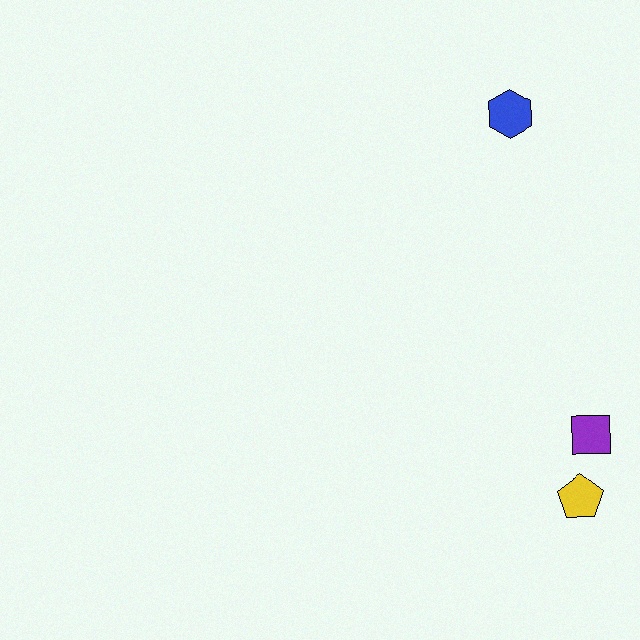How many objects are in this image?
There are 3 objects.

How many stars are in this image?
There are no stars.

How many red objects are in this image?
There are no red objects.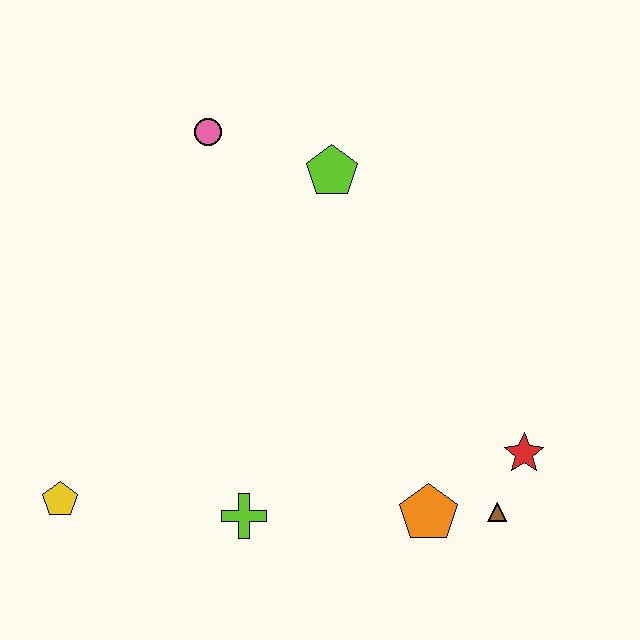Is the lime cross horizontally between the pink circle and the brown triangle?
Yes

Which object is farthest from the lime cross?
The pink circle is farthest from the lime cross.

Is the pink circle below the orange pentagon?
No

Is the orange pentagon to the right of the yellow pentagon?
Yes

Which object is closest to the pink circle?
The lime pentagon is closest to the pink circle.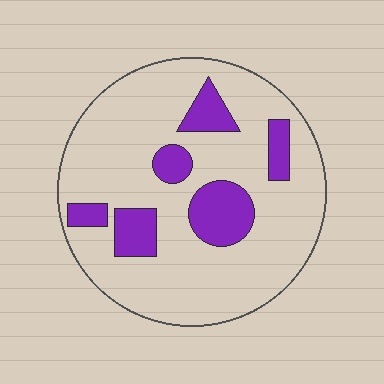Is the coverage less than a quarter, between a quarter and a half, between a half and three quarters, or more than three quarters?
Less than a quarter.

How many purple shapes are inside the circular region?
6.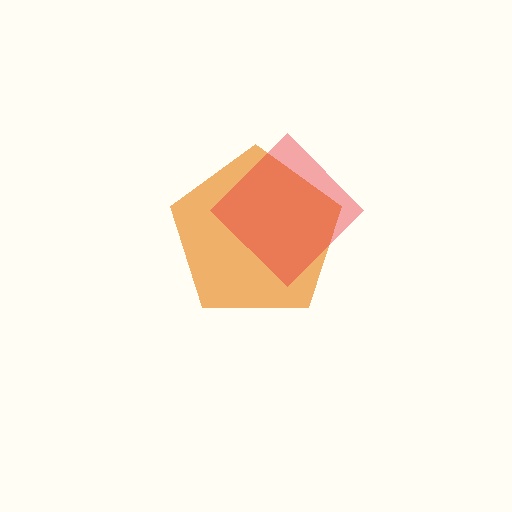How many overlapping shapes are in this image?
There are 2 overlapping shapes in the image.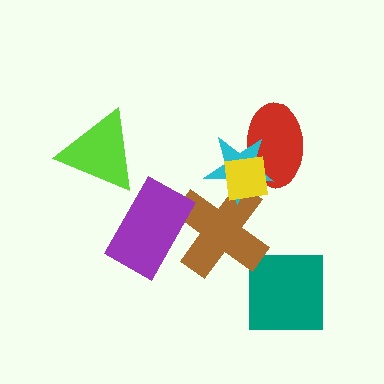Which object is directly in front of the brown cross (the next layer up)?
The purple rectangle is directly in front of the brown cross.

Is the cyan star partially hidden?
Yes, it is partially covered by another shape.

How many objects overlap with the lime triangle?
0 objects overlap with the lime triangle.